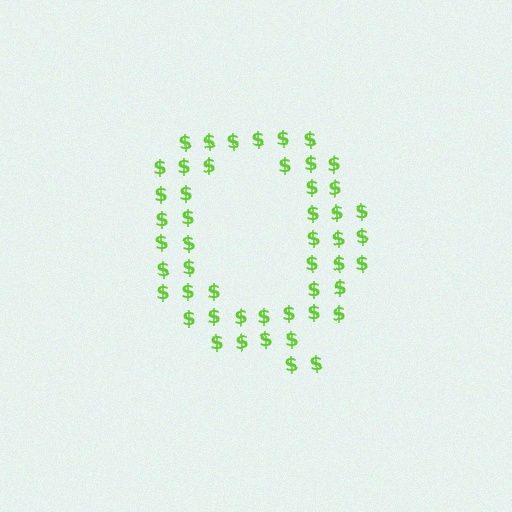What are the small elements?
The small elements are dollar signs.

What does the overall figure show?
The overall figure shows the letter Q.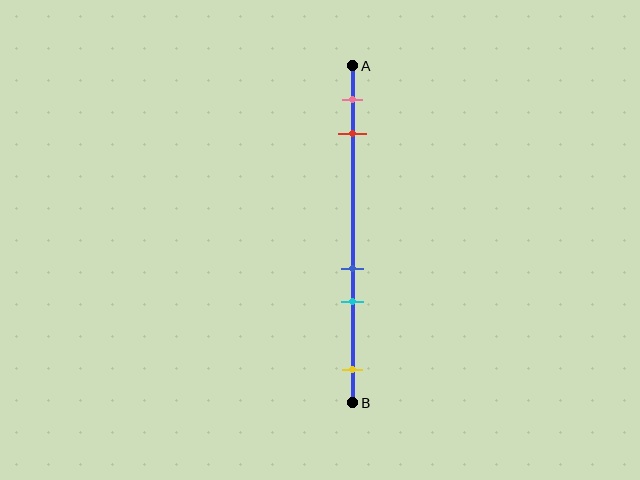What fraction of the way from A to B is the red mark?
The red mark is approximately 20% (0.2) of the way from A to B.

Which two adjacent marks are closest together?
The blue and cyan marks are the closest adjacent pair.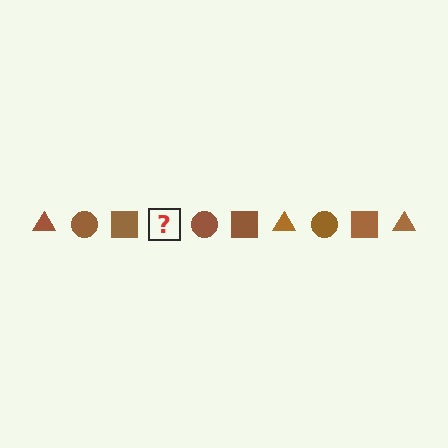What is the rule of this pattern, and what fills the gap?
The rule is that the pattern cycles through triangle, circle, square shapes in brown. The gap should be filled with a brown triangle.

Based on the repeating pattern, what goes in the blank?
The blank should be a brown triangle.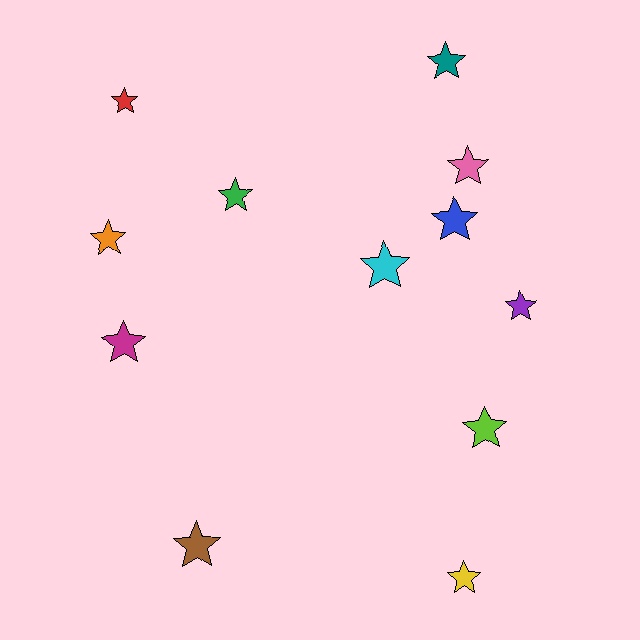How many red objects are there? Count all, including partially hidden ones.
There is 1 red object.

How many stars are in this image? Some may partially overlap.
There are 12 stars.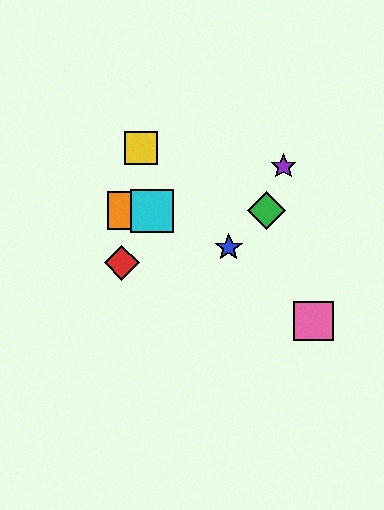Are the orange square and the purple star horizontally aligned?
No, the orange square is at y≈211 and the purple star is at y≈166.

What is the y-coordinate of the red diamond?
The red diamond is at y≈263.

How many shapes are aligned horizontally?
3 shapes (the green diamond, the orange square, the cyan square) are aligned horizontally.